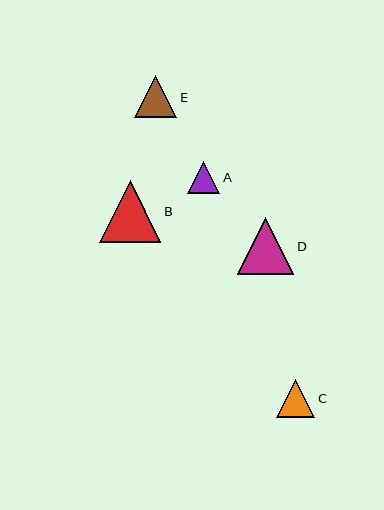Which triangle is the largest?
Triangle B is the largest with a size of approximately 62 pixels.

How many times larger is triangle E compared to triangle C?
Triangle E is approximately 1.1 times the size of triangle C.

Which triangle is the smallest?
Triangle A is the smallest with a size of approximately 33 pixels.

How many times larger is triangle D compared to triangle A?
Triangle D is approximately 1.7 times the size of triangle A.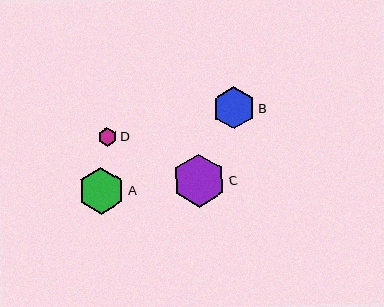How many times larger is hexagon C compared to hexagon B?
Hexagon C is approximately 1.3 times the size of hexagon B.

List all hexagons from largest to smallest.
From largest to smallest: C, A, B, D.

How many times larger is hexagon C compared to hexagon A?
Hexagon C is approximately 1.1 times the size of hexagon A.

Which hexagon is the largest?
Hexagon C is the largest with a size of approximately 53 pixels.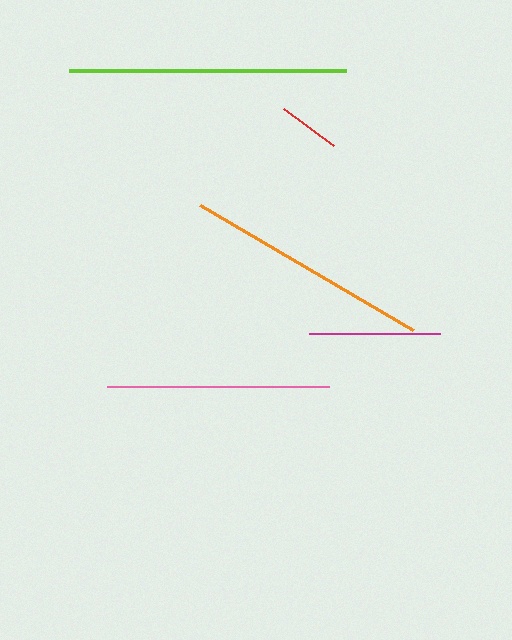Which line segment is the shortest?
The red line is the shortest at approximately 62 pixels.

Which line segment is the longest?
The lime line is the longest at approximately 277 pixels.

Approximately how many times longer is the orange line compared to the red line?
The orange line is approximately 4.0 times the length of the red line.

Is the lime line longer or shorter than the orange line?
The lime line is longer than the orange line.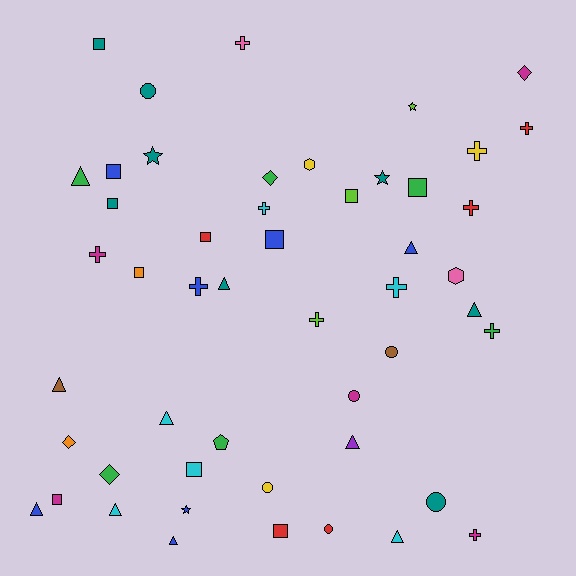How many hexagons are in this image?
There are 2 hexagons.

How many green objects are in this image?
There are 6 green objects.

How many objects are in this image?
There are 50 objects.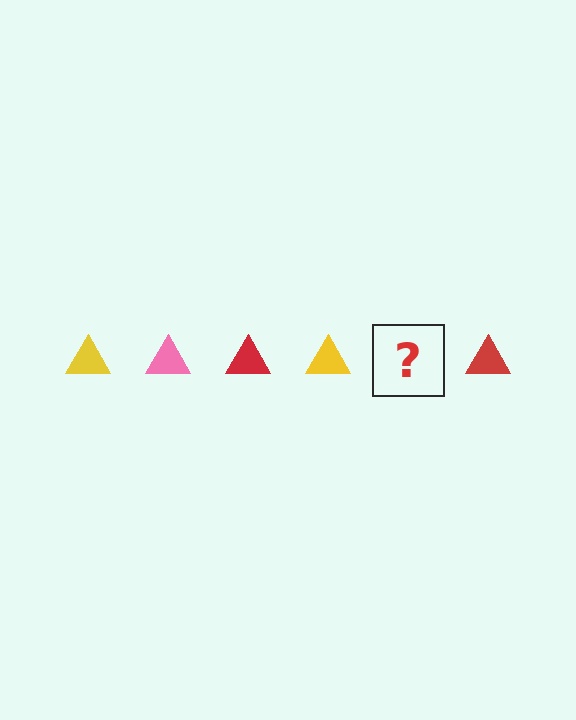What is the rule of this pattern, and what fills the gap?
The rule is that the pattern cycles through yellow, pink, red triangles. The gap should be filled with a pink triangle.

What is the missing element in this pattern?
The missing element is a pink triangle.